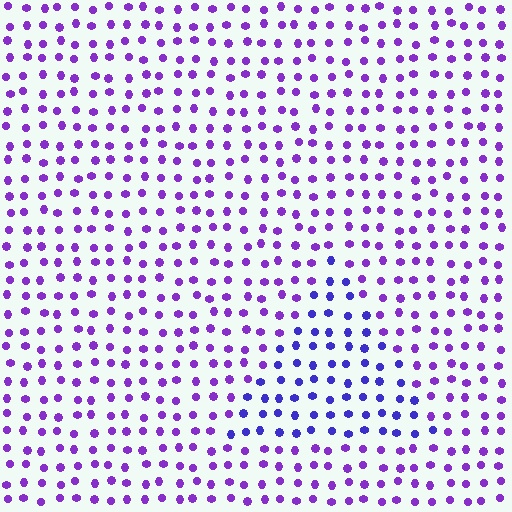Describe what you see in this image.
The image is filled with small purple elements in a uniform arrangement. A triangle-shaped region is visible where the elements are tinted to a slightly different hue, forming a subtle color boundary.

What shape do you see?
I see a triangle.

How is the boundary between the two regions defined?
The boundary is defined purely by a slight shift in hue (about 30 degrees). Spacing, size, and orientation are identical on both sides.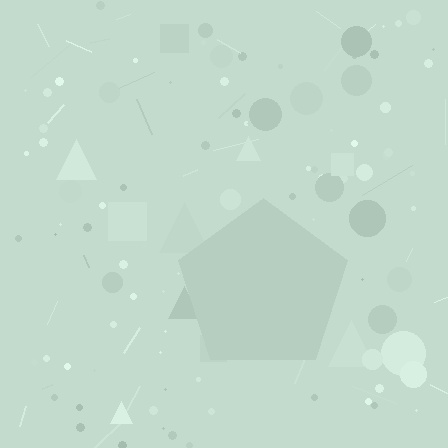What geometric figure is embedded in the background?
A pentagon is embedded in the background.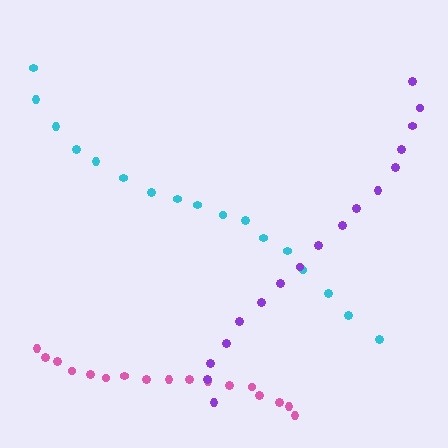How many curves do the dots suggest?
There are 3 distinct paths.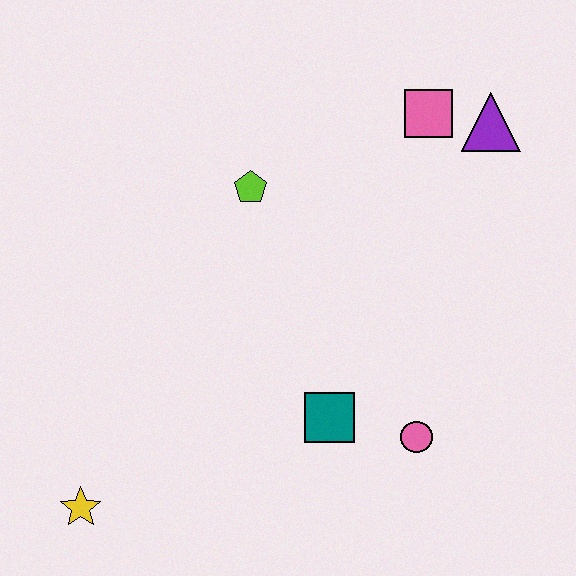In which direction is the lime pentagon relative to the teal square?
The lime pentagon is above the teal square.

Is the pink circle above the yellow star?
Yes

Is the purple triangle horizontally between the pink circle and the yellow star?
No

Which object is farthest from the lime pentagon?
The yellow star is farthest from the lime pentagon.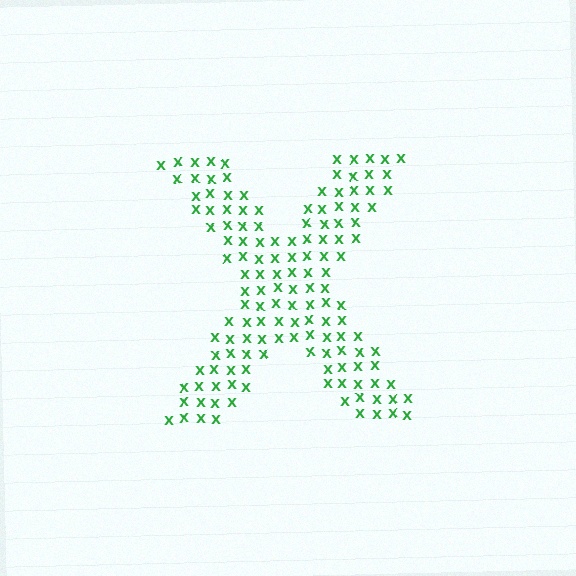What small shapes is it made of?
It is made of small letter X's.